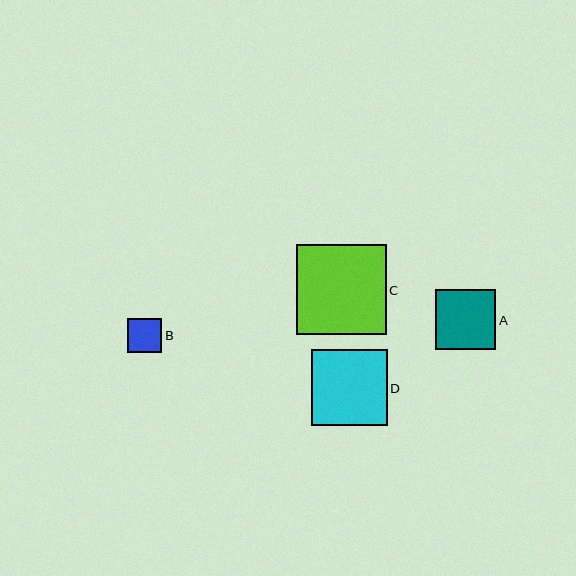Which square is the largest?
Square C is the largest with a size of approximately 90 pixels.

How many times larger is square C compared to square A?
Square C is approximately 1.5 times the size of square A.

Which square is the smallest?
Square B is the smallest with a size of approximately 35 pixels.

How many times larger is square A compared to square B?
Square A is approximately 1.7 times the size of square B.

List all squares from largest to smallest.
From largest to smallest: C, D, A, B.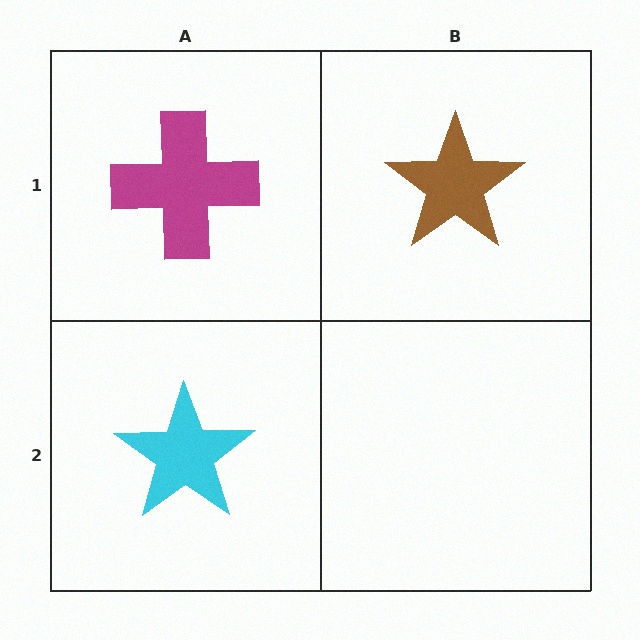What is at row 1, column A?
A magenta cross.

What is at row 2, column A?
A cyan star.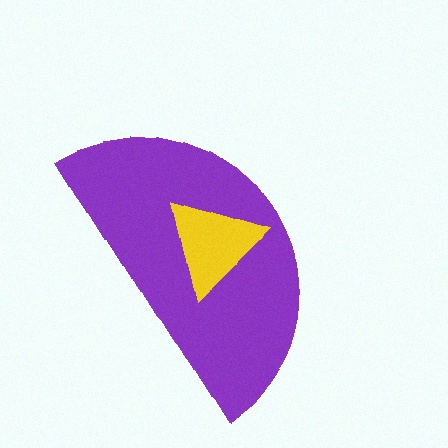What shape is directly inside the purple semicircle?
The yellow triangle.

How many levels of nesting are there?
2.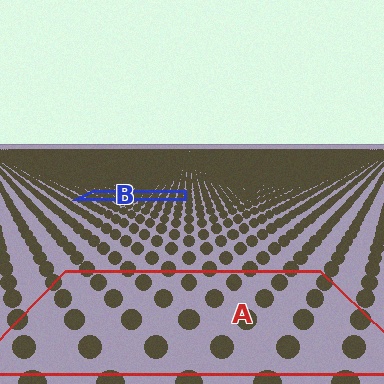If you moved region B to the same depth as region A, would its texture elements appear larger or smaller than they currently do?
They would appear larger. At a closer depth, the same texture elements are projected at a bigger on-screen size.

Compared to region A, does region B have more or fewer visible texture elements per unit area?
Region B has more texture elements per unit area — they are packed more densely because it is farther away.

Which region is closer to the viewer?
Region A is closer. The texture elements there are larger and more spread out.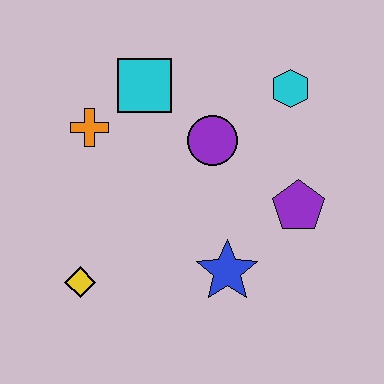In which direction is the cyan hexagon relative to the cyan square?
The cyan hexagon is to the right of the cyan square.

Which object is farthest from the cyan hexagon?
The yellow diamond is farthest from the cyan hexagon.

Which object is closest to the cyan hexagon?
The purple circle is closest to the cyan hexagon.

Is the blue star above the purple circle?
No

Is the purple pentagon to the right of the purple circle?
Yes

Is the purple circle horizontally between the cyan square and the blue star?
Yes